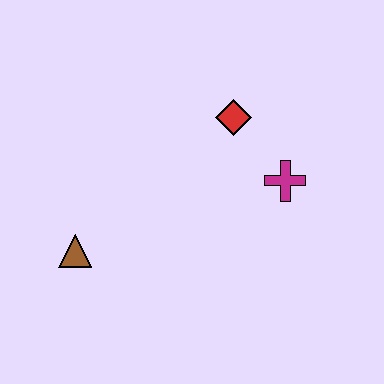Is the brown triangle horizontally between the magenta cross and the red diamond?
No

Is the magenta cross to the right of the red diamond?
Yes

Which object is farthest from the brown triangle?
The magenta cross is farthest from the brown triangle.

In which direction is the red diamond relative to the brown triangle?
The red diamond is to the right of the brown triangle.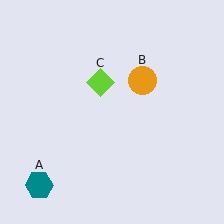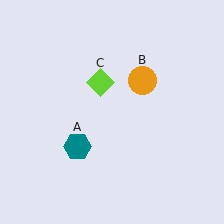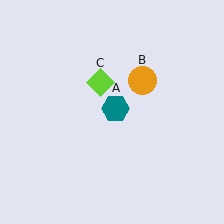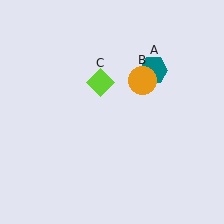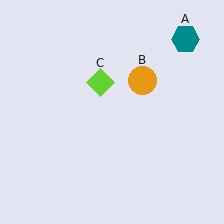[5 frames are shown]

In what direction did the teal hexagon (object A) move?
The teal hexagon (object A) moved up and to the right.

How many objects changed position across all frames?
1 object changed position: teal hexagon (object A).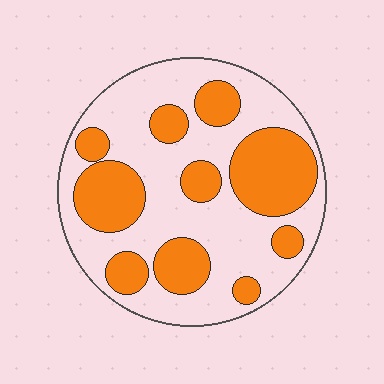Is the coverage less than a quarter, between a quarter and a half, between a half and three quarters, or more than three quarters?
Between a quarter and a half.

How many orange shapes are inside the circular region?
10.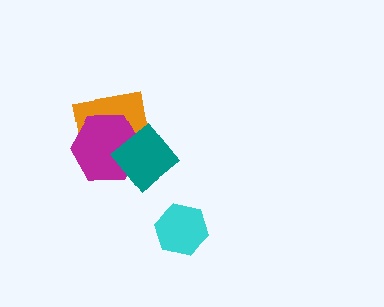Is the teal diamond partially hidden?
No, no other shape covers it.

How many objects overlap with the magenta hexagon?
2 objects overlap with the magenta hexagon.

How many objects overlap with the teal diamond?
2 objects overlap with the teal diamond.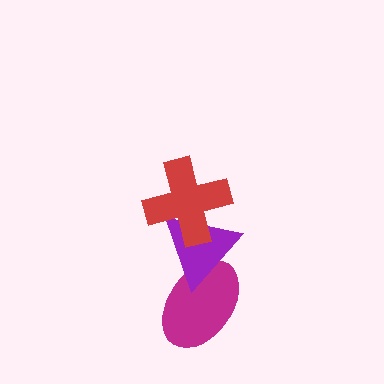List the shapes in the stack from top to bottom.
From top to bottom: the red cross, the purple triangle, the magenta ellipse.